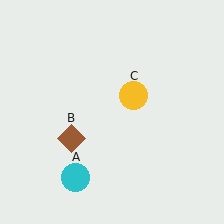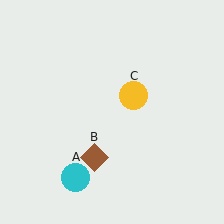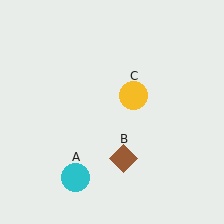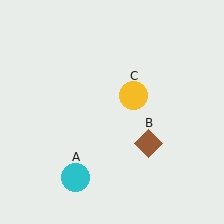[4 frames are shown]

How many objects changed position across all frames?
1 object changed position: brown diamond (object B).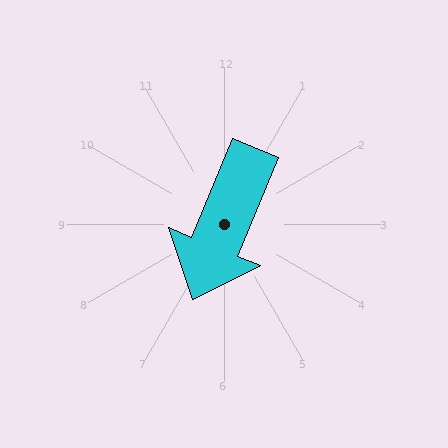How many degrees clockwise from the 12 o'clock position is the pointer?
Approximately 202 degrees.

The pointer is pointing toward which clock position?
Roughly 7 o'clock.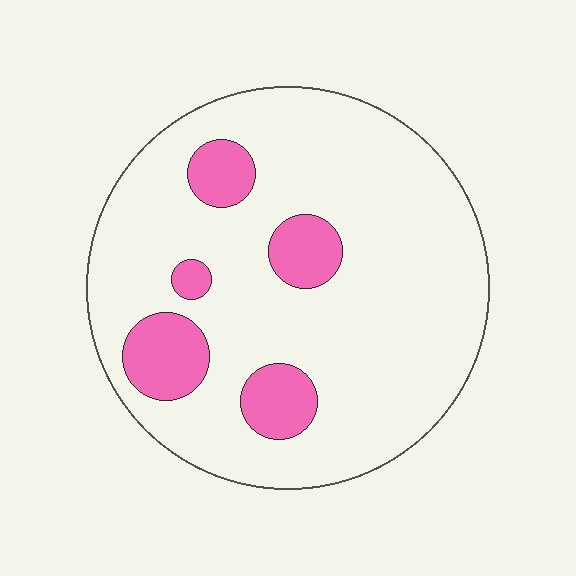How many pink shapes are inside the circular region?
5.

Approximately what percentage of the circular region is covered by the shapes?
Approximately 15%.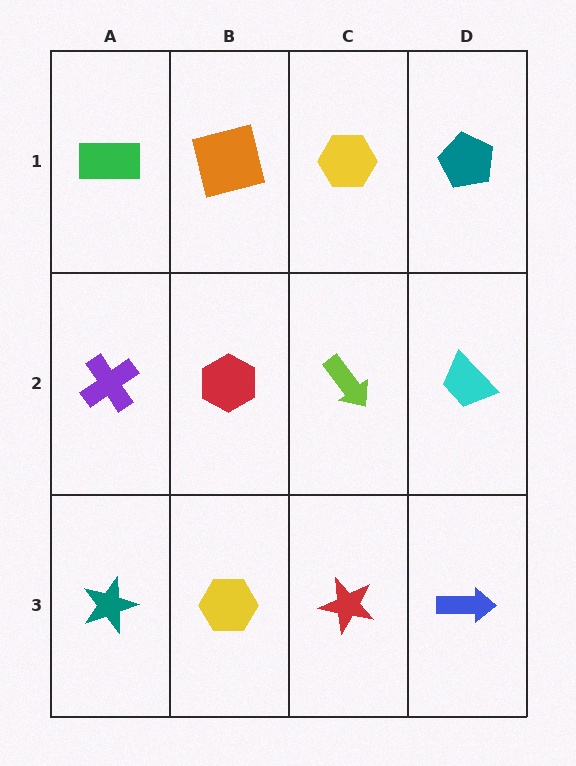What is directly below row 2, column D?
A blue arrow.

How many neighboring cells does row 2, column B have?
4.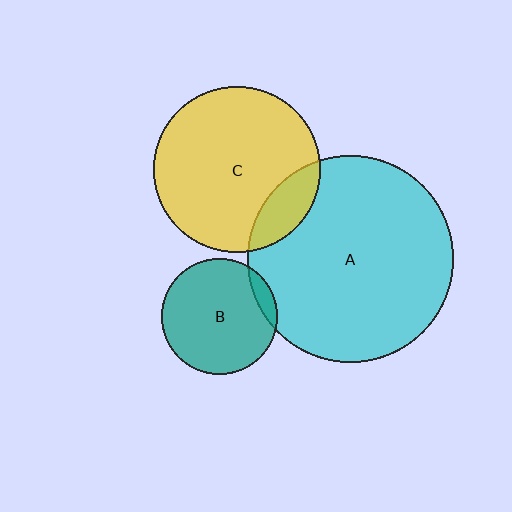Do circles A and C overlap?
Yes.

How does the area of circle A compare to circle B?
Approximately 3.2 times.